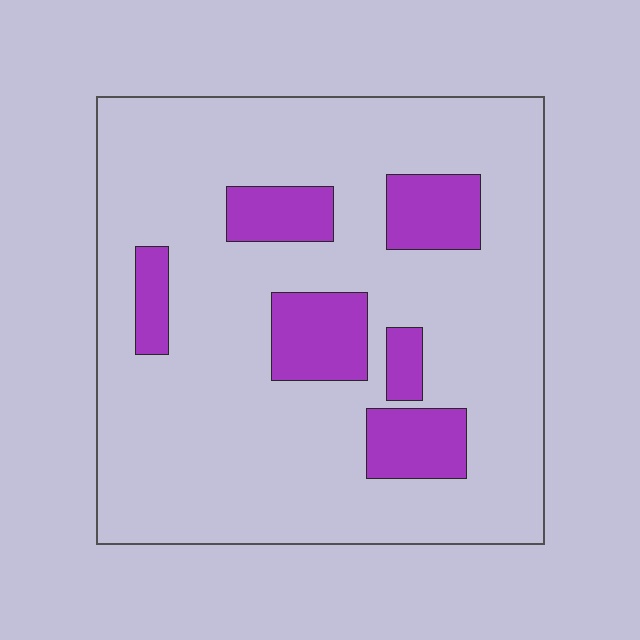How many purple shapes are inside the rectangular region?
6.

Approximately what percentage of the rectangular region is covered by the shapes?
Approximately 20%.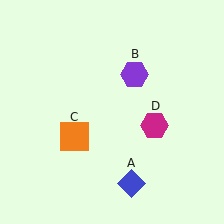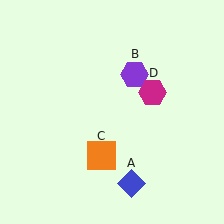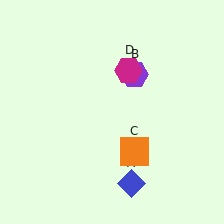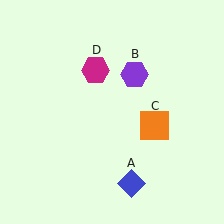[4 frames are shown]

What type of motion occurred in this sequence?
The orange square (object C), magenta hexagon (object D) rotated counterclockwise around the center of the scene.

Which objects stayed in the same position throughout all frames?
Blue diamond (object A) and purple hexagon (object B) remained stationary.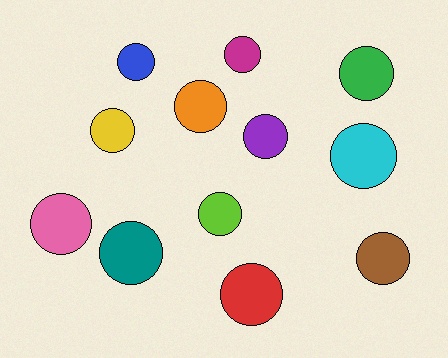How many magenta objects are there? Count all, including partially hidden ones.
There is 1 magenta object.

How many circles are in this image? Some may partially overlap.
There are 12 circles.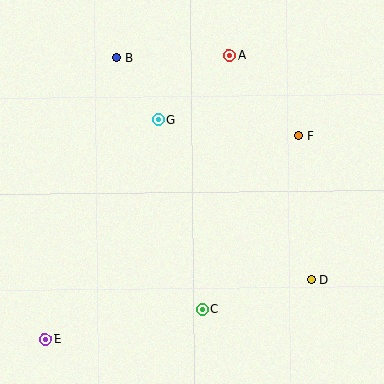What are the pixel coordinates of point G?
Point G is at (158, 120).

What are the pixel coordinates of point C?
Point C is at (202, 309).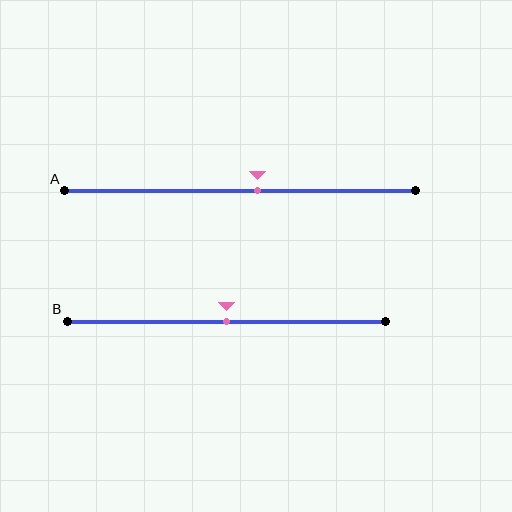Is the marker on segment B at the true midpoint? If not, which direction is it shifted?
Yes, the marker on segment B is at the true midpoint.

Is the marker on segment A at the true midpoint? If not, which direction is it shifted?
No, the marker on segment A is shifted to the right by about 5% of the segment length.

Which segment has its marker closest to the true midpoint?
Segment B has its marker closest to the true midpoint.